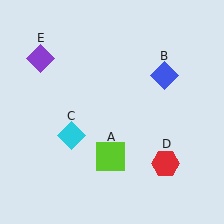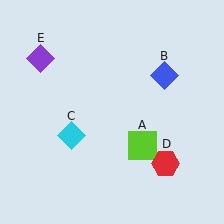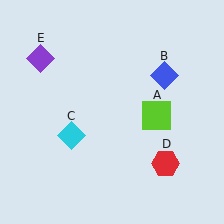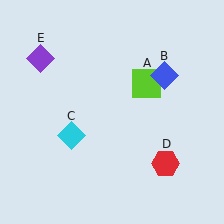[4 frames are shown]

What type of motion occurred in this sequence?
The lime square (object A) rotated counterclockwise around the center of the scene.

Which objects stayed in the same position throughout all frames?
Blue diamond (object B) and cyan diamond (object C) and red hexagon (object D) and purple diamond (object E) remained stationary.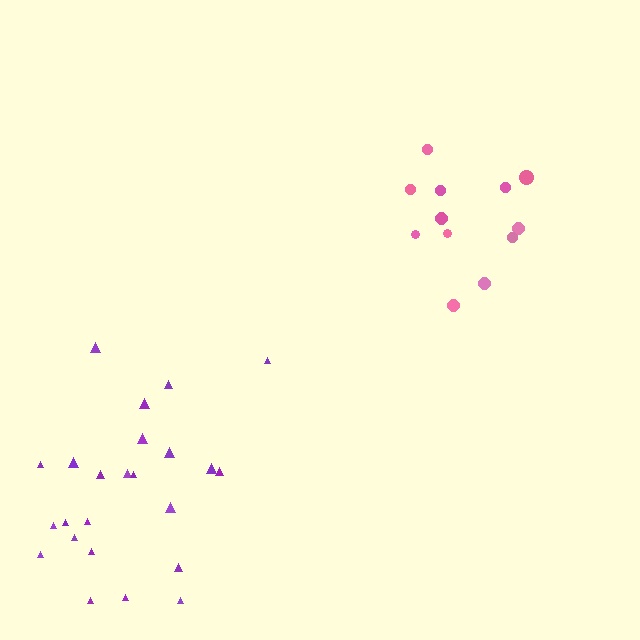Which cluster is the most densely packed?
Purple.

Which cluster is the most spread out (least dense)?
Pink.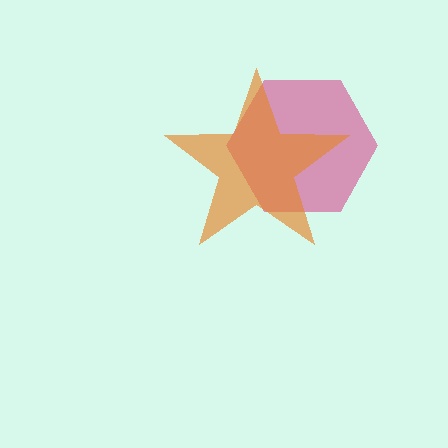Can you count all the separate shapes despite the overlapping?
Yes, there are 2 separate shapes.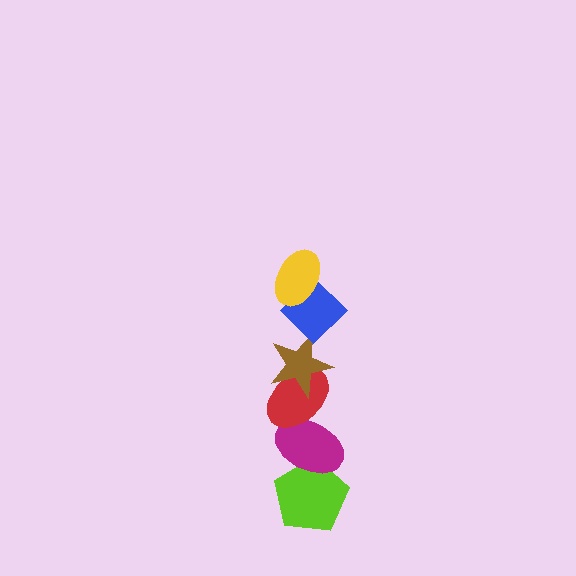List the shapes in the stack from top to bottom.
From top to bottom: the yellow ellipse, the blue diamond, the brown star, the red ellipse, the magenta ellipse, the lime pentagon.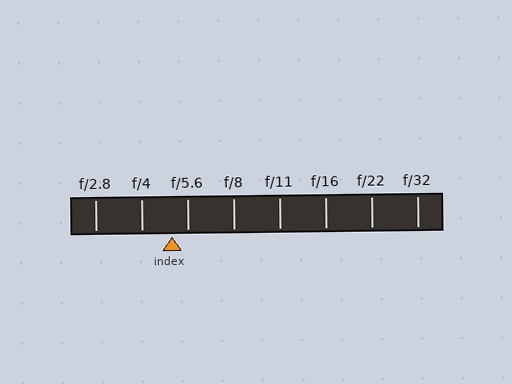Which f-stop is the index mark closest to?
The index mark is closest to f/5.6.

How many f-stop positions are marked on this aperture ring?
There are 8 f-stop positions marked.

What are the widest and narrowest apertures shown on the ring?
The widest aperture shown is f/2.8 and the narrowest is f/32.